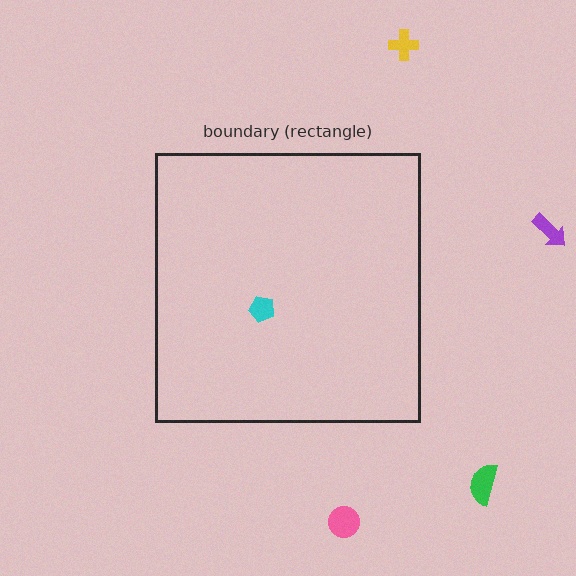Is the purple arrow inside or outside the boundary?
Outside.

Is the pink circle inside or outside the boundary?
Outside.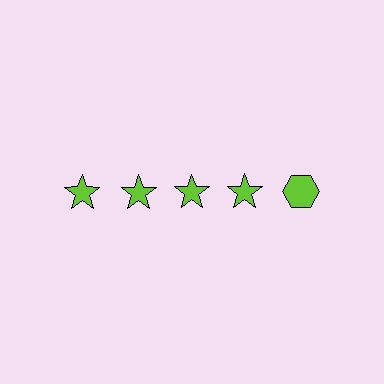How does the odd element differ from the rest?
It has a different shape: hexagon instead of star.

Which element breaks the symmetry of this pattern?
The lime hexagon in the top row, rightmost column breaks the symmetry. All other shapes are lime stars.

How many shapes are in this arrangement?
There are 5 shapes arranged in a grid pattern.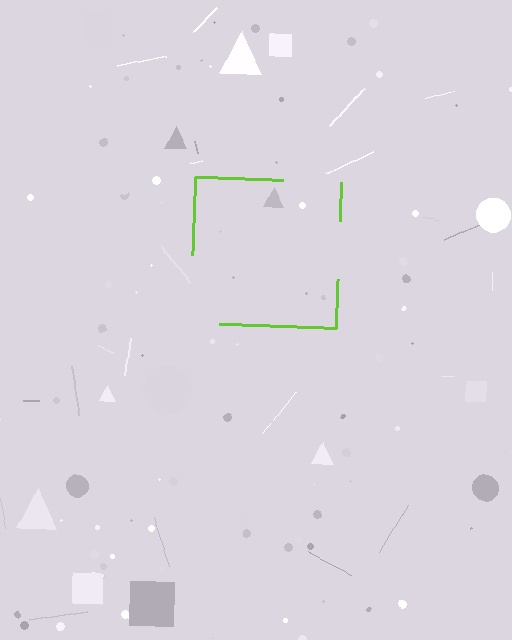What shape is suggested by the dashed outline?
The dashed outline suggests a square.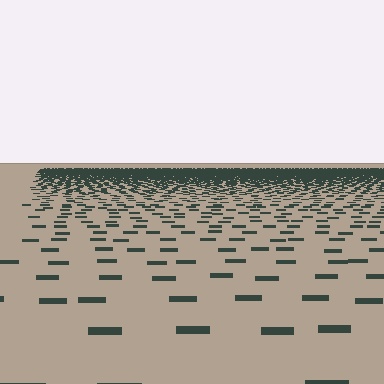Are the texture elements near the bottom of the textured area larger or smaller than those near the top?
Larger. Near the bottom, elements are closer to the viewer and appear at a bigger on-screen size.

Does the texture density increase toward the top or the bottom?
Density increases toward the top.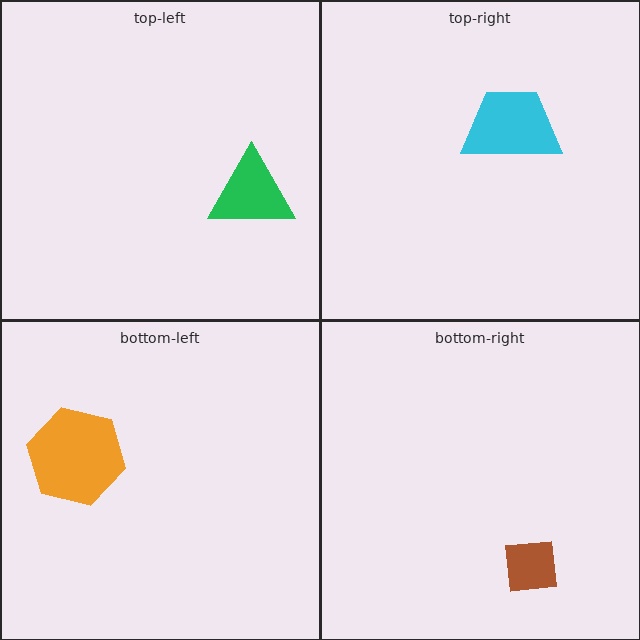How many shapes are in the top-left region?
1.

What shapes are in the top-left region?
The green triangle.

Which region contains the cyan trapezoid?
The top-right region.